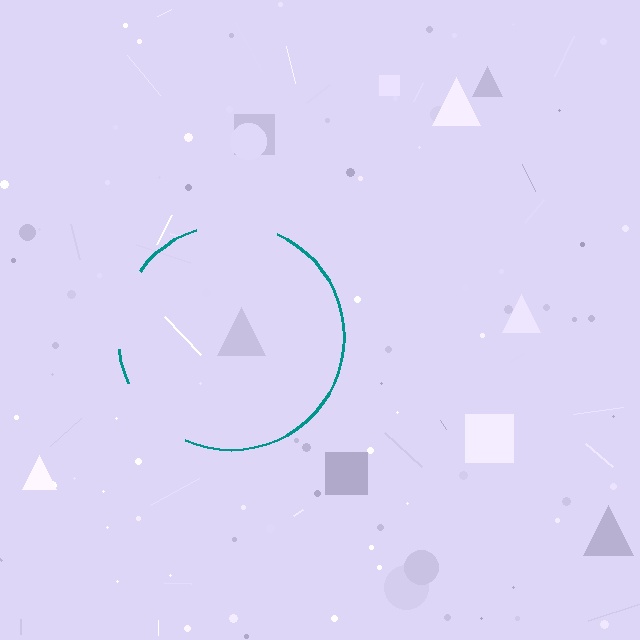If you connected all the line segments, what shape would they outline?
They would outline a circle.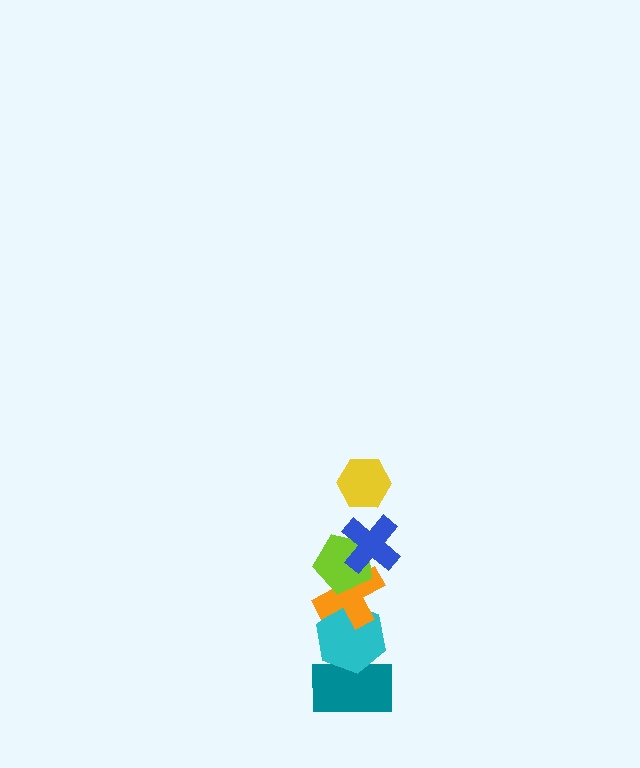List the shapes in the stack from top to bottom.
From top to bottom: the yellow hexagon, the blue cross, the lime pentagon, the orange cross, the cyan hexagon, the teal rectangle.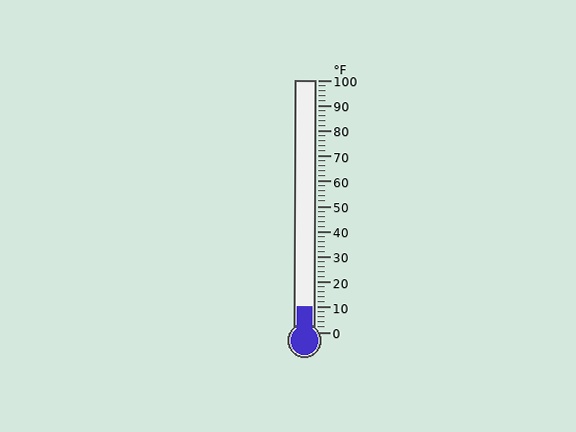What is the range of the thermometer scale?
The thermometer scale ranges from 0°F to 100°F.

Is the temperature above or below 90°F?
The temperature is below 90°F.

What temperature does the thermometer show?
The thermometer shows approximately 10°F.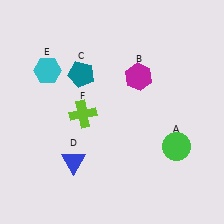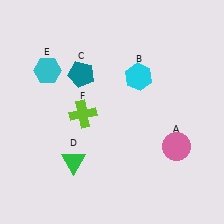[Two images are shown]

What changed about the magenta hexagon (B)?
In Image 1, B is magenta. In Image 2, it changed to cyan.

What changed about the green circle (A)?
In Image 1, A is green. In Image 2, it changed to pink.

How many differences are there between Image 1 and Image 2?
There are 3 differences between the two images.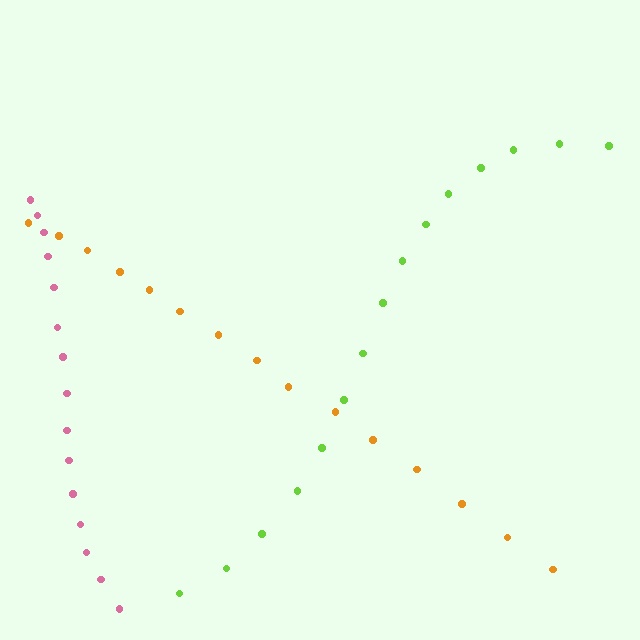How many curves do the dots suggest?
There are 3 distinct paths.